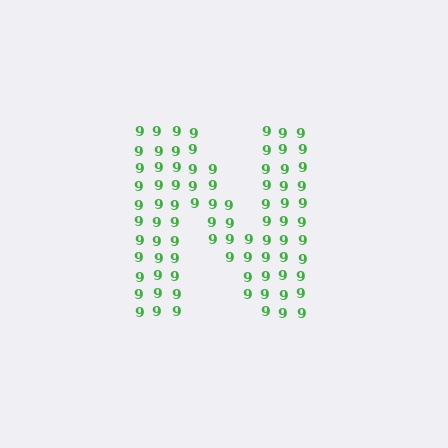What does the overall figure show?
The overall figure shows the letter N.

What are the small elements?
The small elements are digit 9's.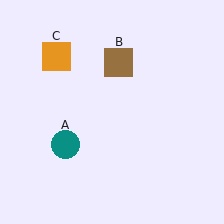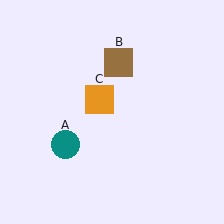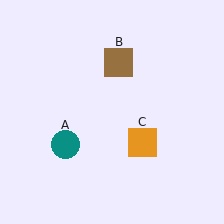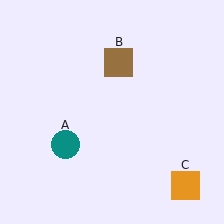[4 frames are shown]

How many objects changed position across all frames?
1 object changed position: orange square (object C).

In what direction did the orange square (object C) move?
The orange square (object C) moved down and to the right.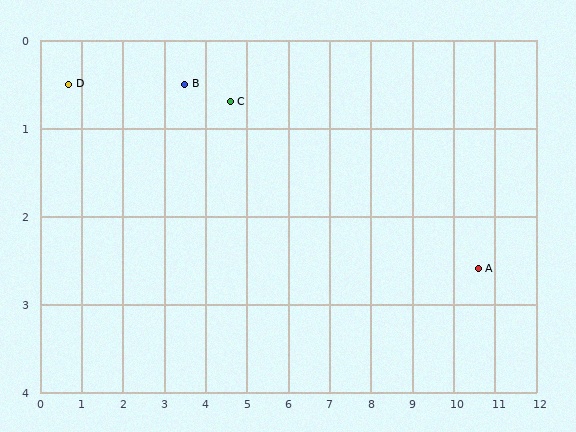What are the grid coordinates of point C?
Point C is at approximately (4.6, 0.7).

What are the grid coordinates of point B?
Point B is at approximately (3.5, 0.5).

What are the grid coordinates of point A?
Point A is at approximately (10.6, 2.6).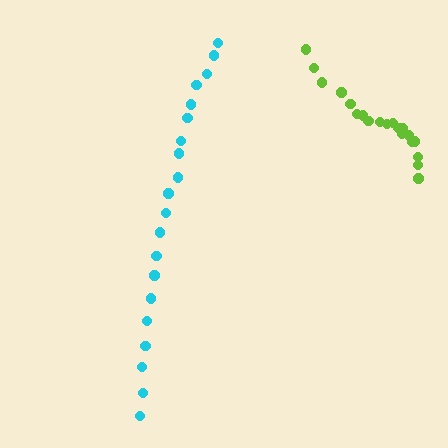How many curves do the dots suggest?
There are 2 distinct paths.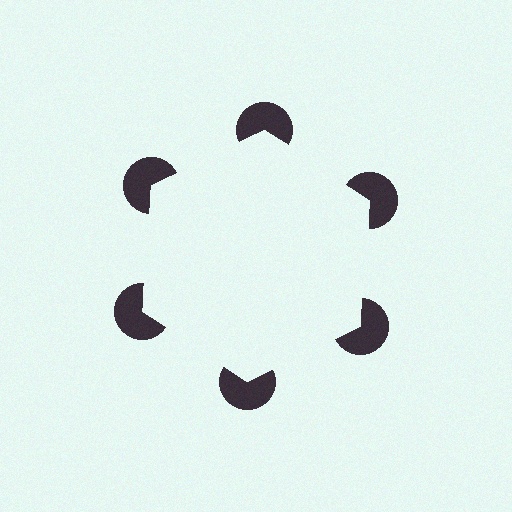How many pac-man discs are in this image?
There are 6 — one at each vertex of the illusory hexagon.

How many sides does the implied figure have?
6 sides.